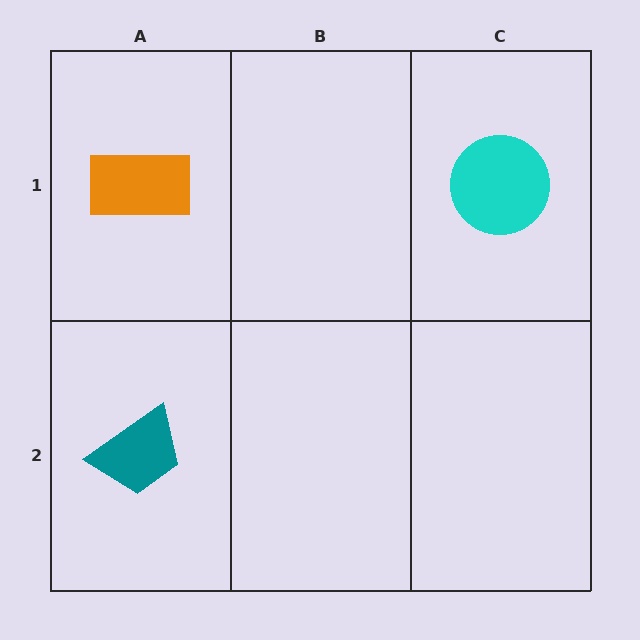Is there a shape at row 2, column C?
No, that cell is empty.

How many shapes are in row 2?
1 shape.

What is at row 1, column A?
An orange rectangle.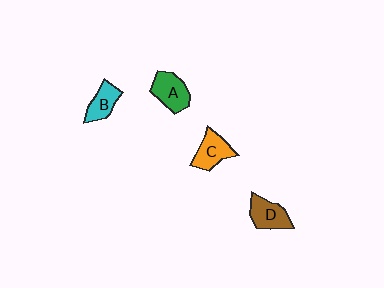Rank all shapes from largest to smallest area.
From largest to smallest: A (green), C (orange), D (brown), B (cyan).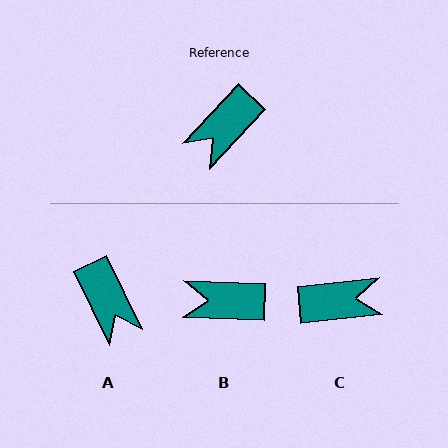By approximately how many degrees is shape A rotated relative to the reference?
Approximately 69 degrees counter-clockwise.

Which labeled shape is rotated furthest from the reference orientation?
C, about 140 degrees away.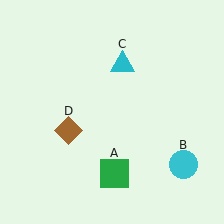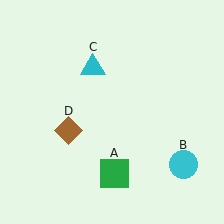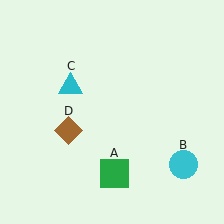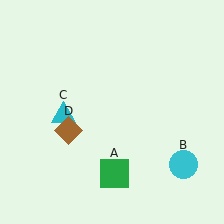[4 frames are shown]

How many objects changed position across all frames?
1 object changed position: cyan triangle (object C).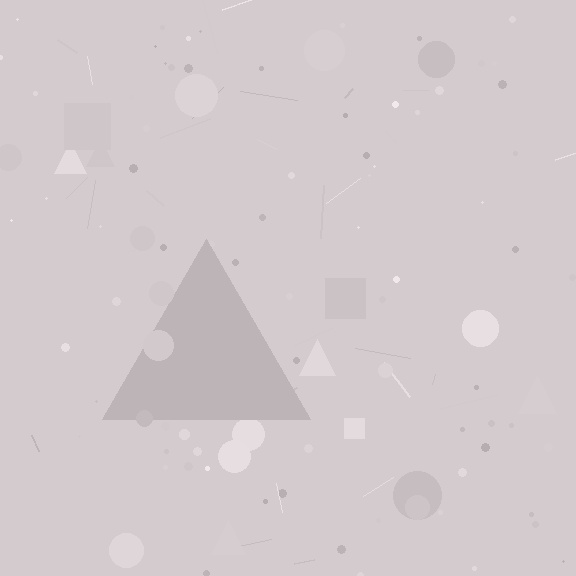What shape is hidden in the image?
A triangle is hidden in the image.